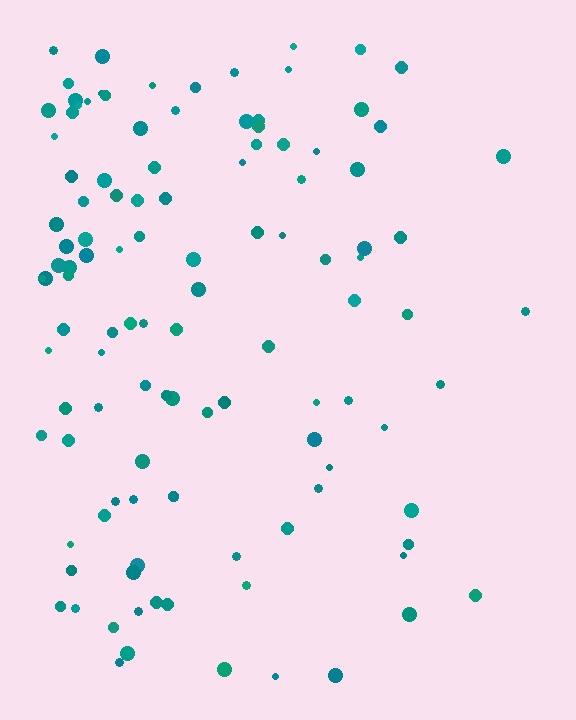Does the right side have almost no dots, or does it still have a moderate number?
Still a moderate number, just noticeably fewer than the left.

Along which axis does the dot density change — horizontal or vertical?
Horizontal.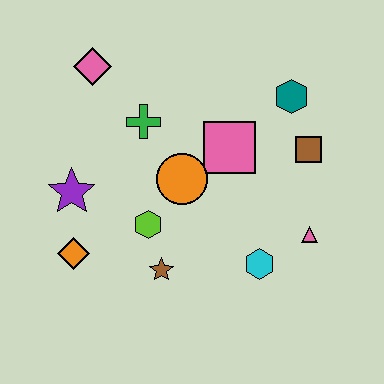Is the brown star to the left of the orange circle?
Yes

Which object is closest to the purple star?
The orange diamond is closest to the purple star.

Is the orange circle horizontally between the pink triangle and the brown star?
Yes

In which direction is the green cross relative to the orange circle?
The green cross is above the orange circle.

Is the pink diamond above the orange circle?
Yes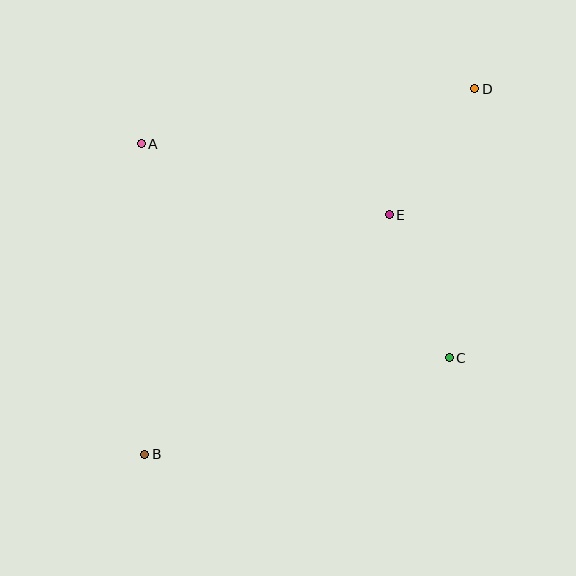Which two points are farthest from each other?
Points B and D are farthest from each other.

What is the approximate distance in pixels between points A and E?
The distance between A and E is approximately 258 pixels.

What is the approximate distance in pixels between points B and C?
The distance between B and C is approximately 320 pixels.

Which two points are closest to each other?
Points D and E are closest to each other.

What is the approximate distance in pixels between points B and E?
The distance between B and E is approximately 342 pixels.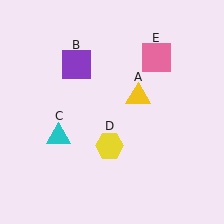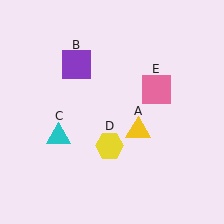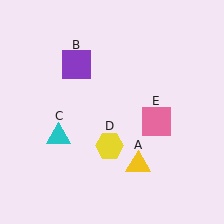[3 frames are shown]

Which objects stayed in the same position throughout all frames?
Purple square (object B) and cyan triangle (object C) and yellow hexagon (object D) remained stationary.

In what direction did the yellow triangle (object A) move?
The yellow triangle (object A) moved down.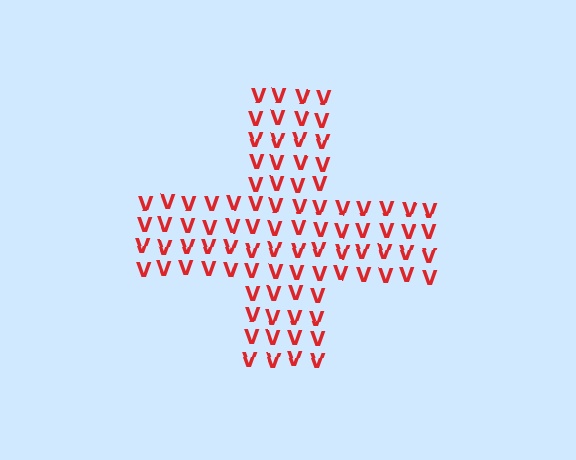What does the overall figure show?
The overall figure shows a cross.